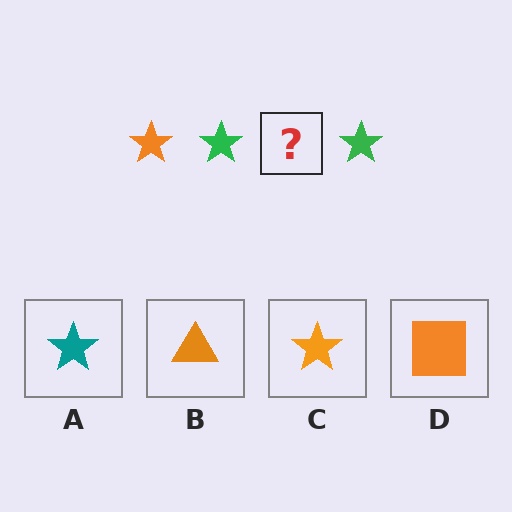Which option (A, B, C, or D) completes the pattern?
C.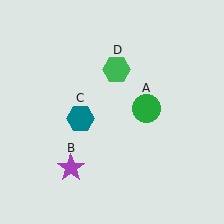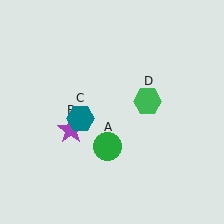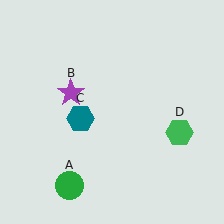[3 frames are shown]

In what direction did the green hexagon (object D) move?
The green hexagon (object D) moved down and to the right.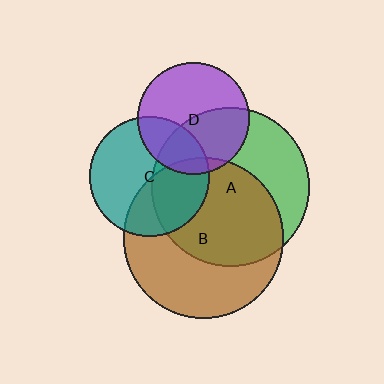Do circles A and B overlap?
Yes.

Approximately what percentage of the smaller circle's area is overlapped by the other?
Approximately 55%.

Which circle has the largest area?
Circle B (brown).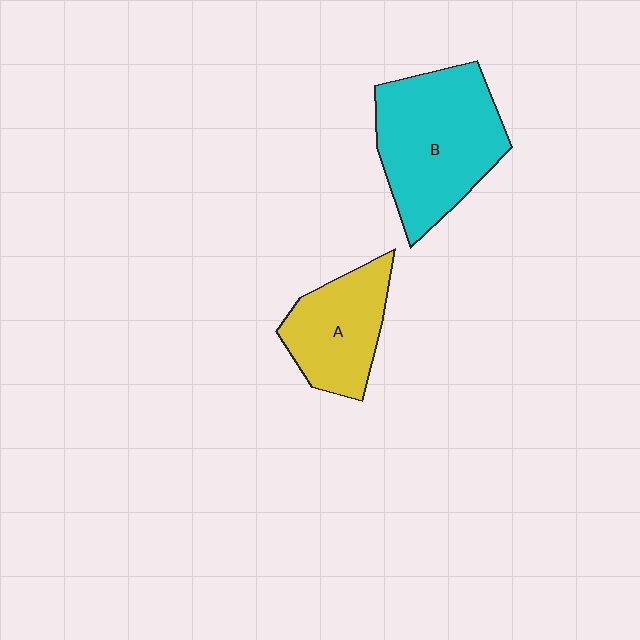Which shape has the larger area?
Shape B (cyan).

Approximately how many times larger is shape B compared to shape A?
Approximately 1.6 times.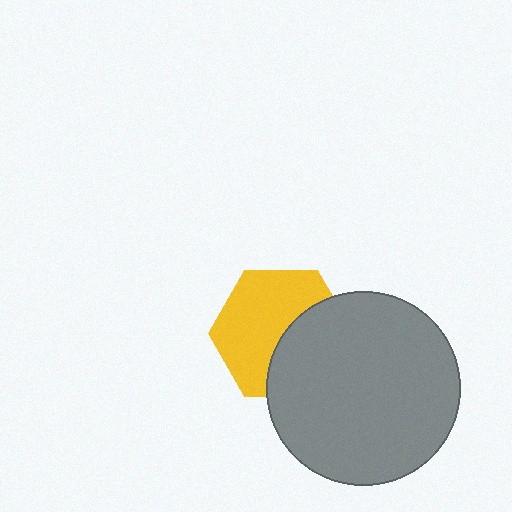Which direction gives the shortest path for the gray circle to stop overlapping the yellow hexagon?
Moving right gives the shortest separation.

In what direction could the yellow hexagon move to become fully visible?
The yellow hexagon could move left. That would shift it out from behind the gray circle entirely.